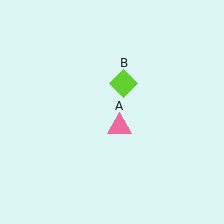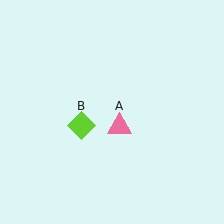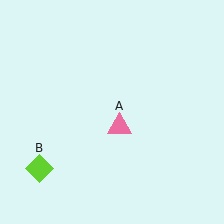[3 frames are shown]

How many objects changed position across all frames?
1 object changed position: lime diamond (object B).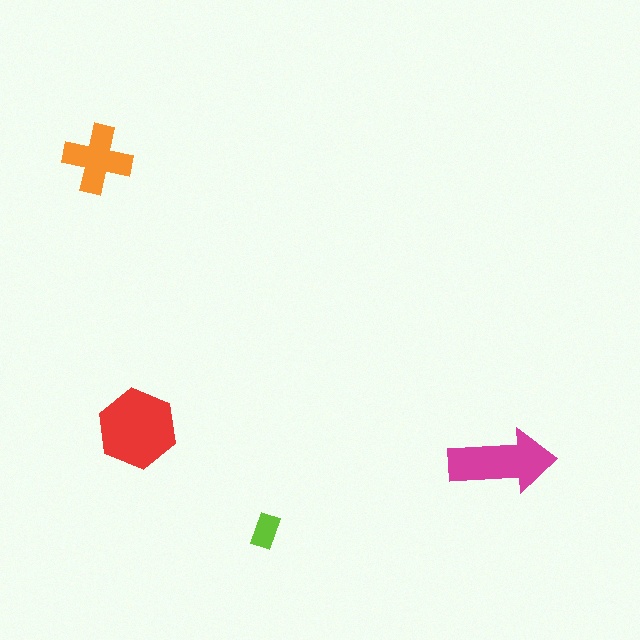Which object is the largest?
The red hexagon.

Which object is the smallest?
The lime rectangle.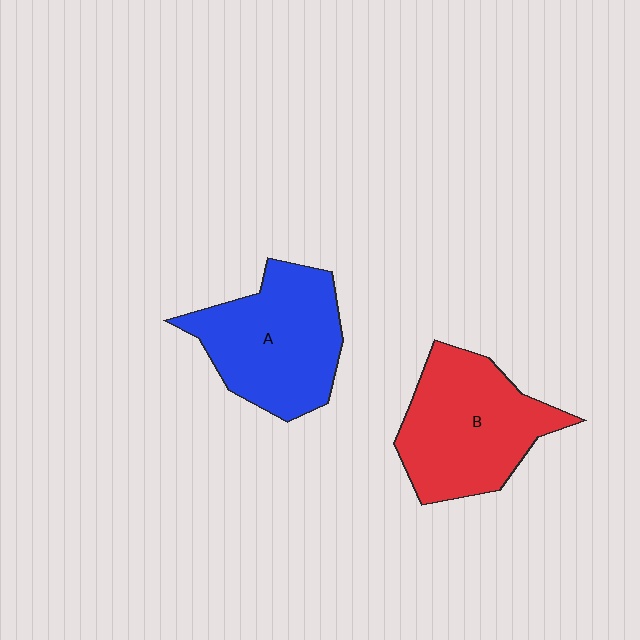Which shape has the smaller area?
Shape A (blue).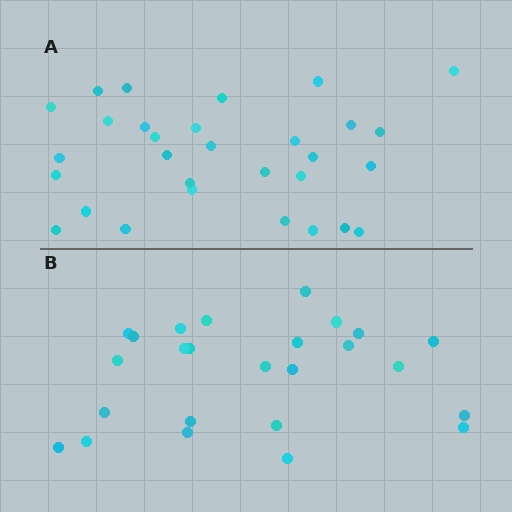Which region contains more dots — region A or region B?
Region A (the top region) has more dots.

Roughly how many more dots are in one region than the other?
Region A has about 5 more dots than region B.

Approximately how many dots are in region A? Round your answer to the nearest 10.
About 30 dots.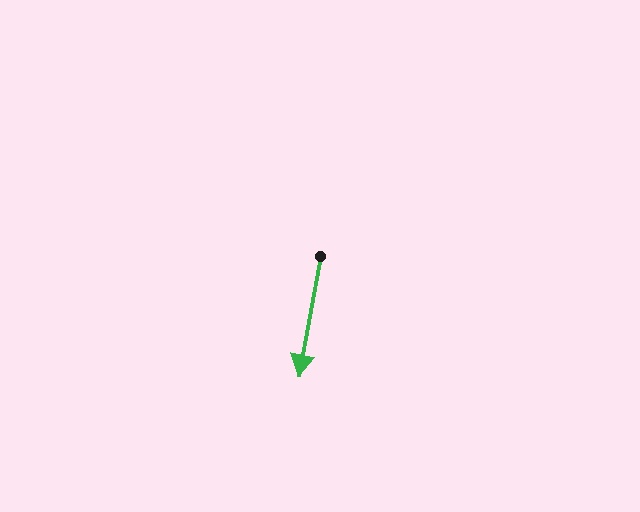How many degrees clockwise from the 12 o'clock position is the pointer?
Approximately 190 degrees.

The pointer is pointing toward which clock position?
Roughly 6 o'clock.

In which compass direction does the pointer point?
South.